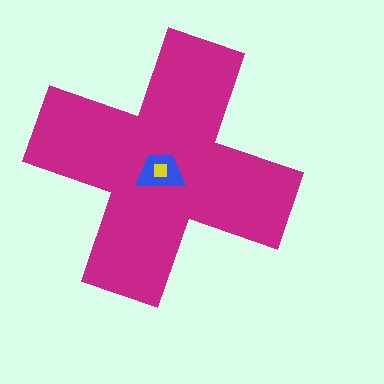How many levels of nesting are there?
3.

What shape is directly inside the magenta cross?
The blue trapezoid.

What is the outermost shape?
The magenta cross.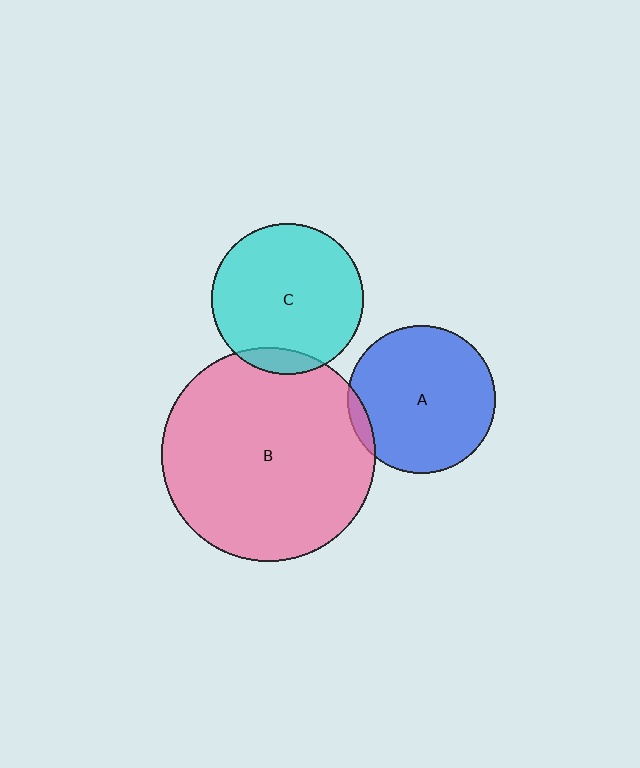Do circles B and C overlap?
Yes.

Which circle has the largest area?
Circle B (pink).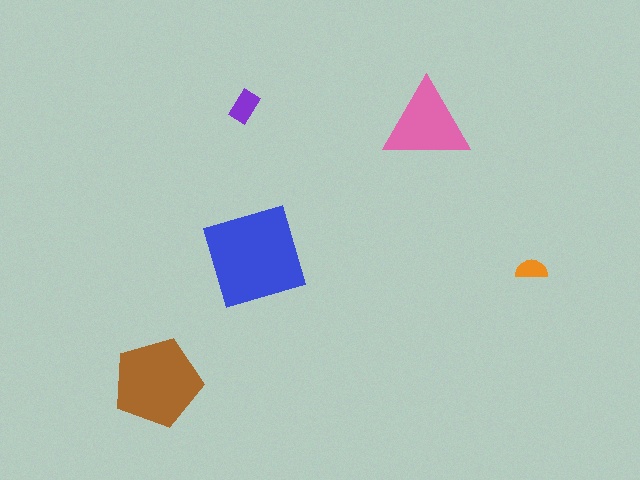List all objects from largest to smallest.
The blue square, the brown pentagon, the pink triangle, the purple rectangle, the orange semicircle.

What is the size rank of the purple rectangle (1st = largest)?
4th.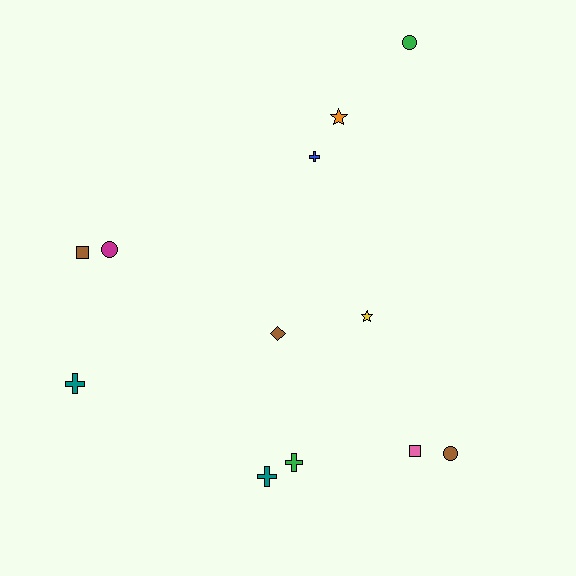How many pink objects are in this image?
There is 1 pink object.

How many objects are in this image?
There are 12 objects.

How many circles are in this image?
There are 3 circles.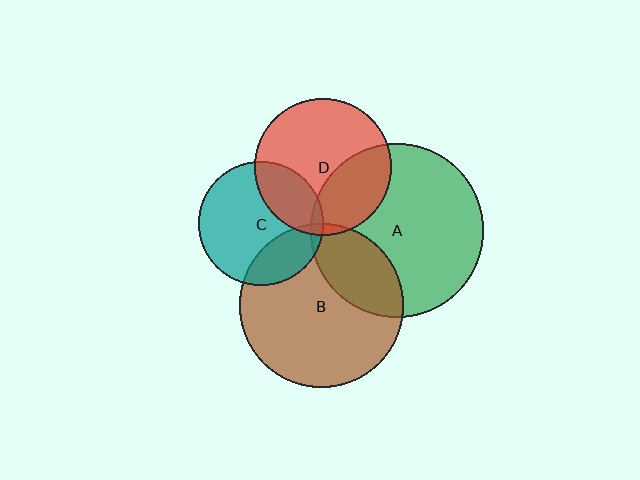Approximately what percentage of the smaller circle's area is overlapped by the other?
Approximately 25%.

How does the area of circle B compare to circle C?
Approximately 1.7 times.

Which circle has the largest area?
Circle A (green).